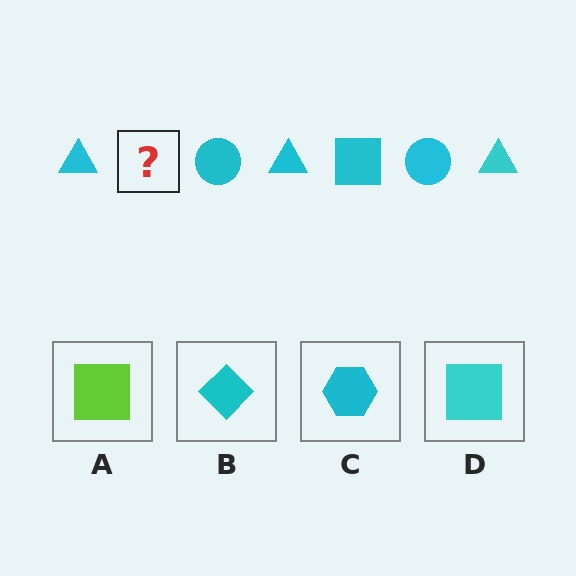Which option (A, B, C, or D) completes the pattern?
D.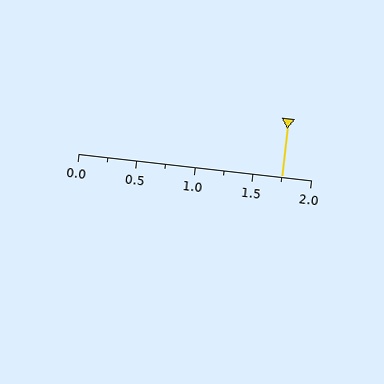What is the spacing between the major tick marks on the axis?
The major ticks are spaced 0.5 apart.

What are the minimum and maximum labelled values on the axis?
The axis runs from 0.0 to 2.0.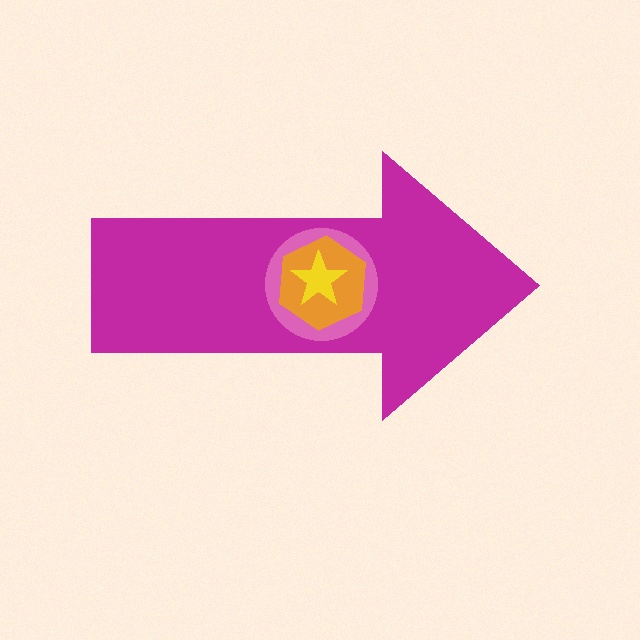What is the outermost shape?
The magenta arrow.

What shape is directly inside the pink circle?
The orange hexagon.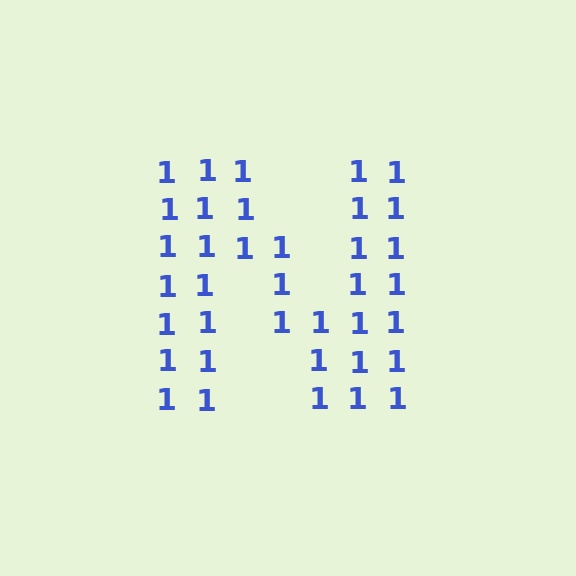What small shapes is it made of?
It is made of small digit 1's.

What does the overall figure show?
The overall figure shows the letter N.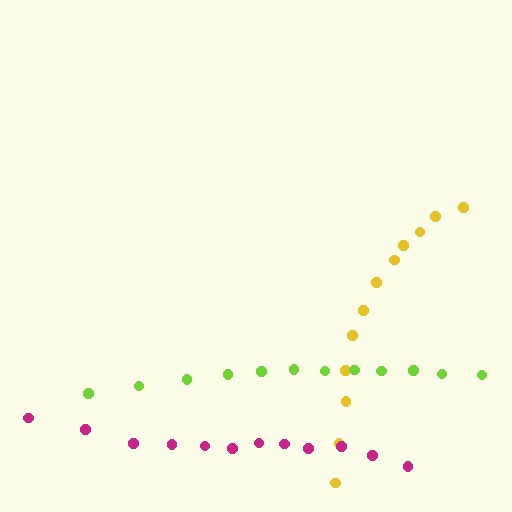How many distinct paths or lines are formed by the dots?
There are 3 distinct paths.